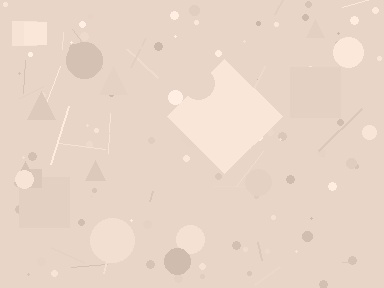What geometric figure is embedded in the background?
A diamond is embedded in the background.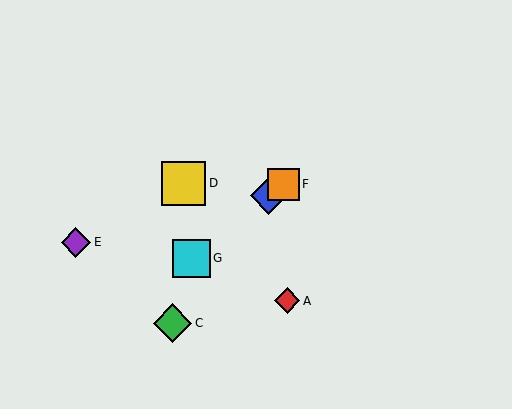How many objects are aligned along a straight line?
3 objects (B, F, G) are aligned along a straight line.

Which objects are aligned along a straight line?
Objects B, F, G are aligned along a straight line.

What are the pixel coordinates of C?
Object C is at (173, 323).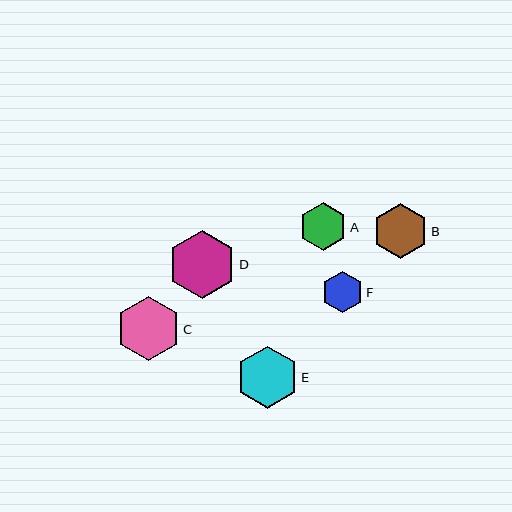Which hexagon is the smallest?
Hexagon F is the smallest with a size of approximately 42 pixels.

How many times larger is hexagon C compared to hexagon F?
Hexagon C is approximately 1.6 times the size of hexagon F.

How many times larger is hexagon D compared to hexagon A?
Hexagon D is approximately 1.4 times the size of hexagon A.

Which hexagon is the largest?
Hexagon D is the largest with a size of approximately 68 pixels.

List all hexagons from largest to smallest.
From largest to smallest: D, C, E, B, A, F.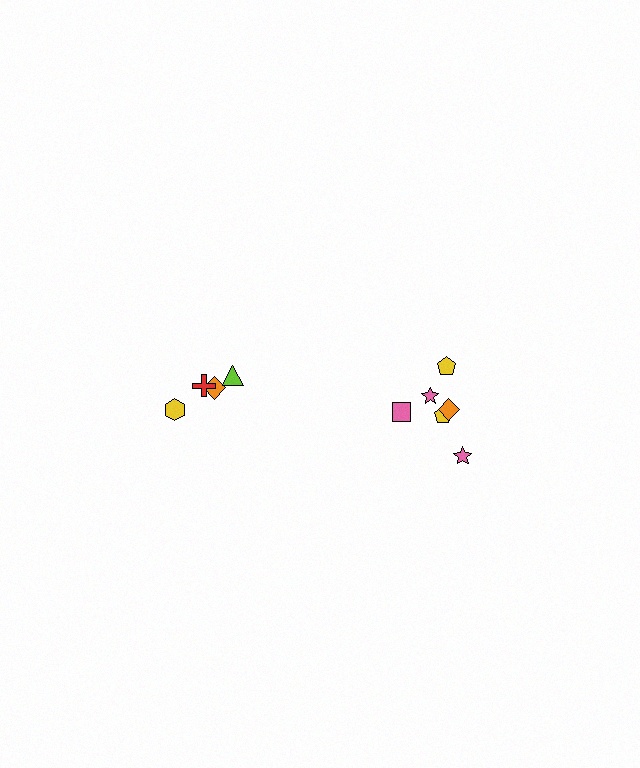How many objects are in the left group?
There are 4 objects.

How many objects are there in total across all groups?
There are 10 objects.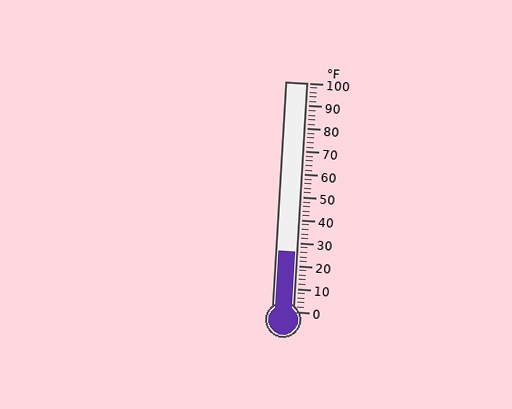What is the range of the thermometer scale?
The thermometer scale ranges from 0°F to 100°F.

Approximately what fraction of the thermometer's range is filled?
The thermometer is filled to approximately 25% of its range.